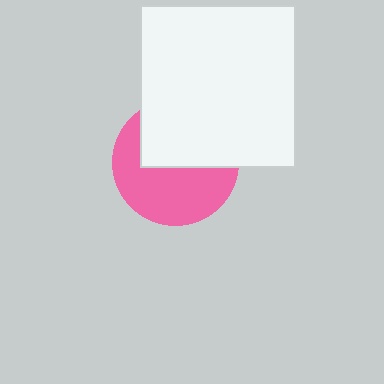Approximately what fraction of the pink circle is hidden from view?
Roughly 46% of the pink circle is hidden behind the white rectangle.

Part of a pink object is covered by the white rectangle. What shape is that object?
It is a circle.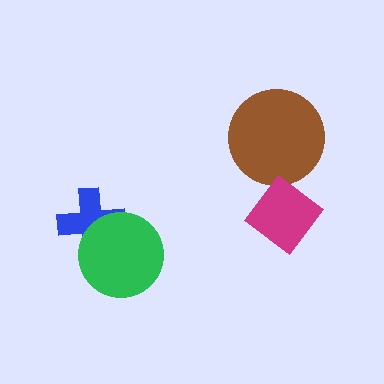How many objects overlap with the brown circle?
0 objects overlap with the brown circle.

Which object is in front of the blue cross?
The green circle is in front of the blue cross.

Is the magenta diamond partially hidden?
No, no other shape covers it.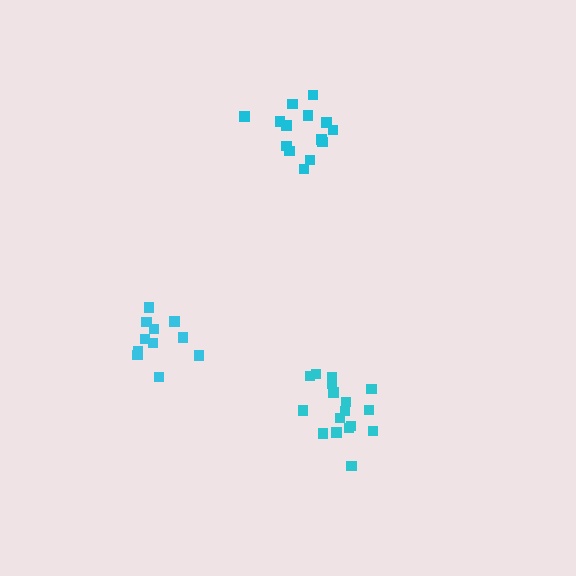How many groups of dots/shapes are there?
There are 3 groups.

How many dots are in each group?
Group 1: 15 dots, Group 2: 11 dots, Group 3: 17 dots (43 total).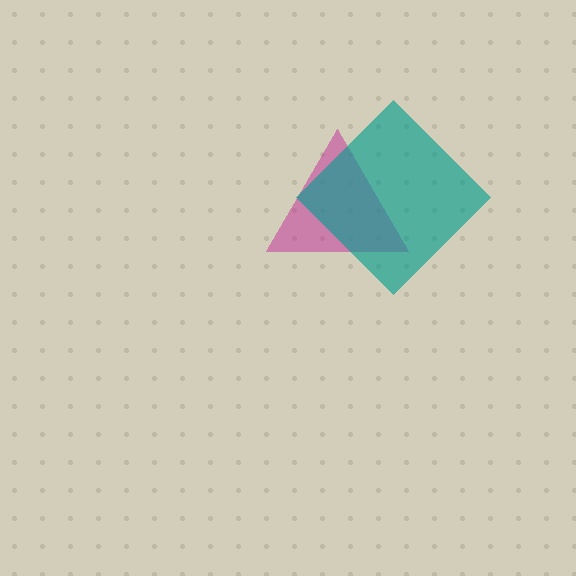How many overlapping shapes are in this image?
There are 2 overlapping shapes in the image.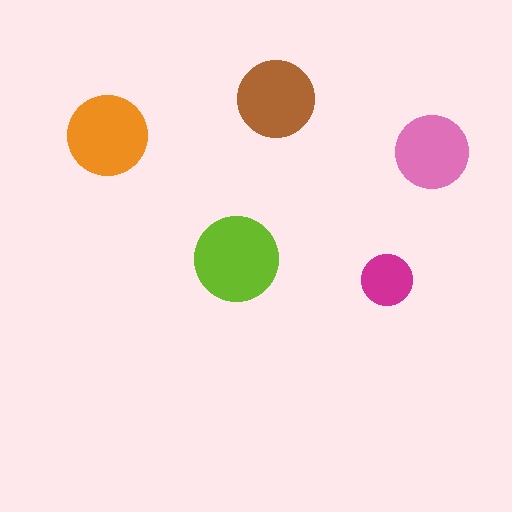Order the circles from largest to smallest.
the lime one, the orange one, the brown one, the pink one, the magenta one.